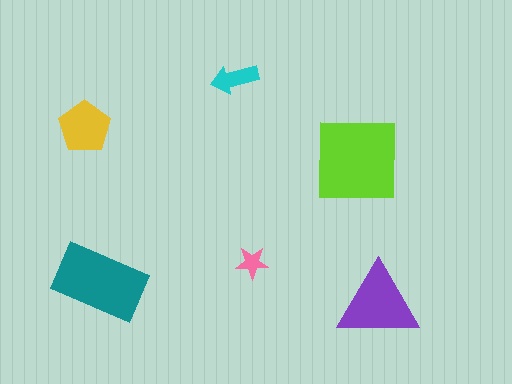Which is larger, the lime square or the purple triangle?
The lime square.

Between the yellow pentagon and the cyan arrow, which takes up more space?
The yellow pentagon.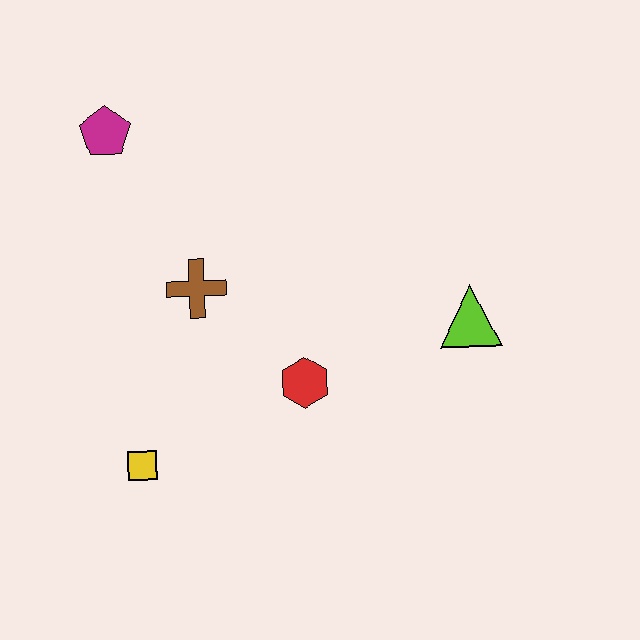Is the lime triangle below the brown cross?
Yes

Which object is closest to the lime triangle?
The red hexagon is closest to the lime triangle.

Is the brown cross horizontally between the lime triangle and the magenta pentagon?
Yes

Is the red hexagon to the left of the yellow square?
No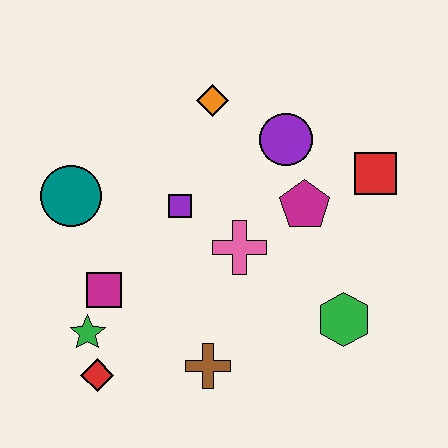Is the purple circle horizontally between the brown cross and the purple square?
No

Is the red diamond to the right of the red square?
No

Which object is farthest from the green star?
The red square is farthest from the green star.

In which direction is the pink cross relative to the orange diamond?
The pink cross is below the orange diamond.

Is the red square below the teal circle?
No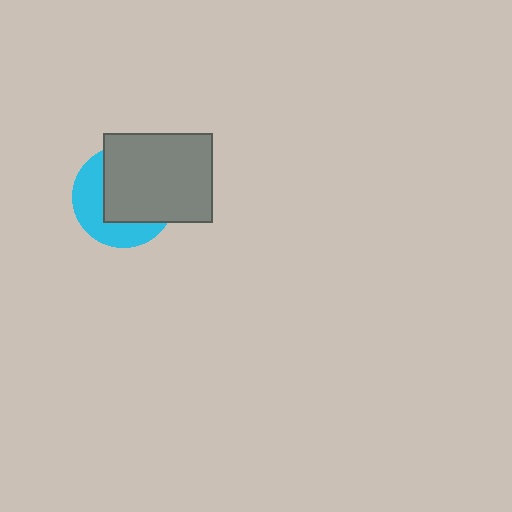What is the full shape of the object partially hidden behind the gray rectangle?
The partially hidden object is a cyan circle.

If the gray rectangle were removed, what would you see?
You would see the complete cyan circle.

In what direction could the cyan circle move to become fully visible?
The cyan circle could move toward the lower-left. That would shift it out from behind the gray rectangle entirely.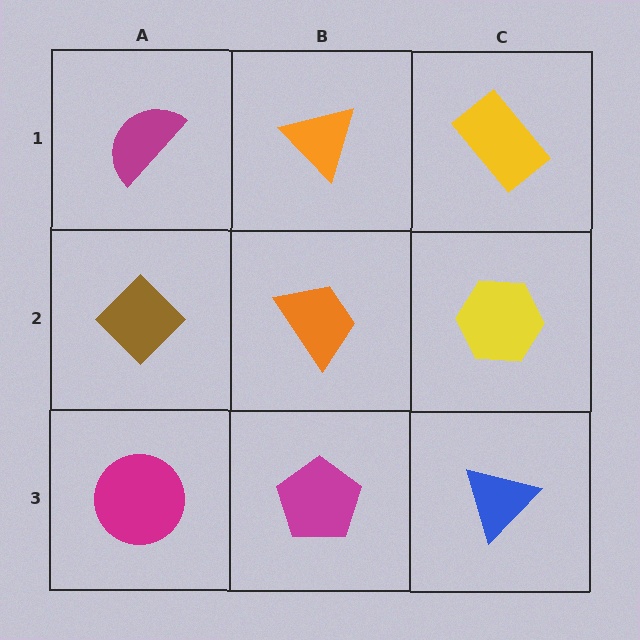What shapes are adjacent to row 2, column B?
An orange triangle (row 1, column B), a magenta pentagon (row 3, column B), a brown diamond (row 2, column A), a yellow hexagon (row 2, column C).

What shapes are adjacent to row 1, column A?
A brown diamond (row 2, column A), an orange triangle (row 1, column B).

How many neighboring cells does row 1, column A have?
2.